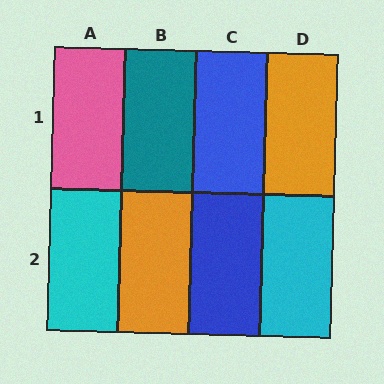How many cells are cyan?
2 cells are cyan.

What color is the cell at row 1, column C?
Blue.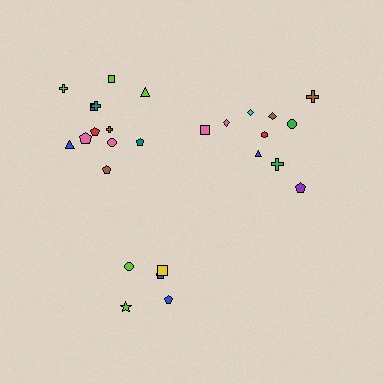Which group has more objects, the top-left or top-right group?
The top-left group.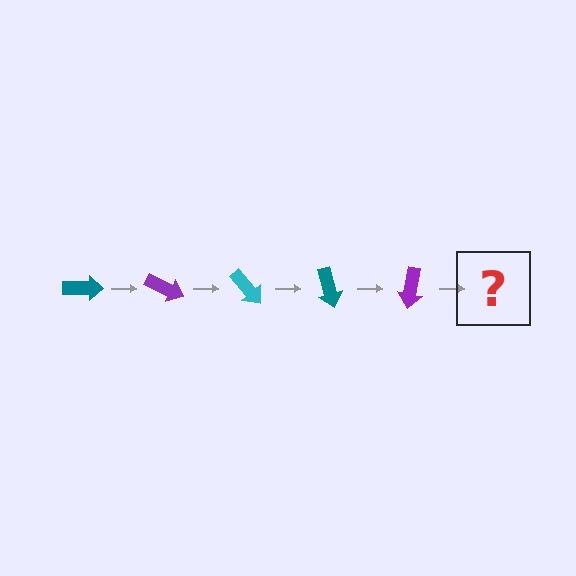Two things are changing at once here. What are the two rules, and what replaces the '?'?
The two rules are that it rotates 25 degrees each step and the color cycles through teal, purple, and cyan. The '?' should be a cyan arrow, rotated 125 degrees from the start.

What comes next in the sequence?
The next element should be a cyan arrow, rotated 125 degrees from the start.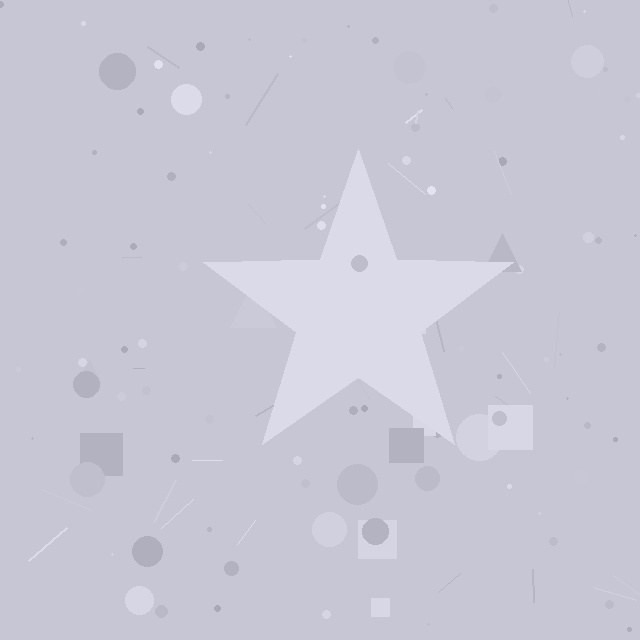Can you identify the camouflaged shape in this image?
The camouflaged shape is a star.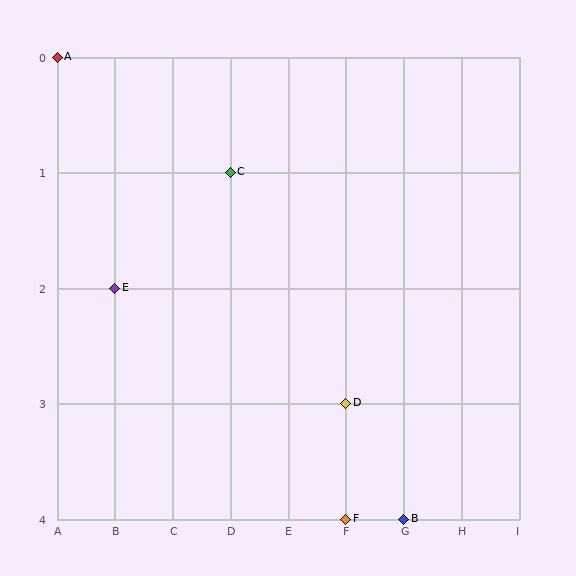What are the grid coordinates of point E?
Point E is at grid coordinates (B, 2).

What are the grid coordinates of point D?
Point D is at grid coordinates (F, 3).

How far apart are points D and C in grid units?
Points D and C are 2 columns and 2 rows apart (about 2.8 grid units diagonally).